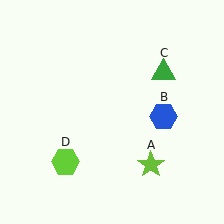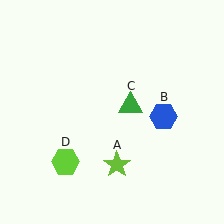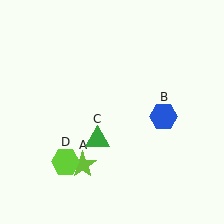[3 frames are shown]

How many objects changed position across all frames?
2 objects changed position: lime star (object A), green triangle (object C).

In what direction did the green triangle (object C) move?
The green triangle (object C) moved down and to the left.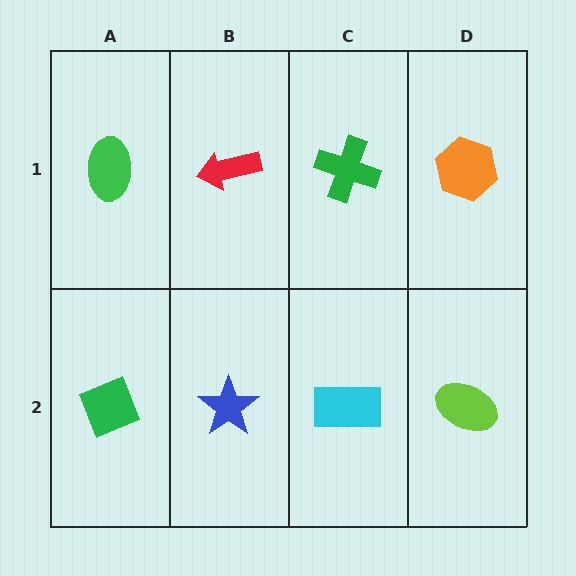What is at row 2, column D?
A lime ellipse.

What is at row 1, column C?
A green cross.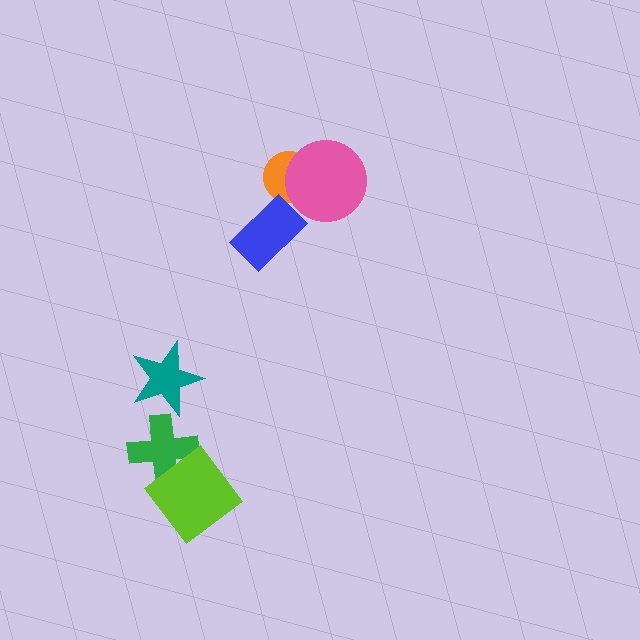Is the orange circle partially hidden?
Yes, it is partially covered by another shape.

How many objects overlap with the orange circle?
1 object overlaps with the orange circle.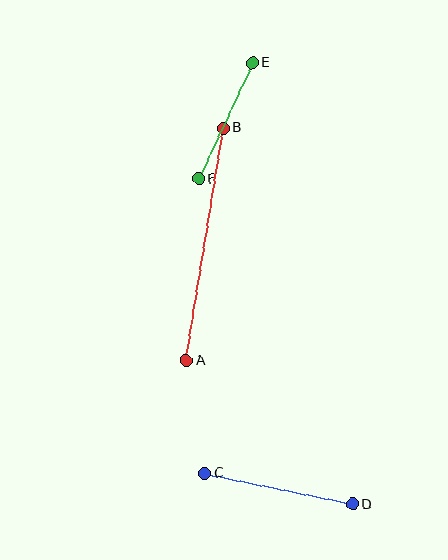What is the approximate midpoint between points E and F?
The midpoint is at approximately (225, 121) pixels.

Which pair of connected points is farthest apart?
Points A and B are farthest apart.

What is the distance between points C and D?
The distance is approximately 151 pixels.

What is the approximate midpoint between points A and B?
The midpoint is at approximately (205, 244) pixels.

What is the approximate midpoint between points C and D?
The midpoint is at approximately (279, 489) pixels.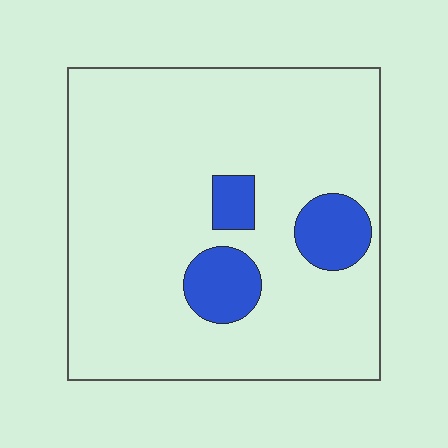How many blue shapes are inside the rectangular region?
3.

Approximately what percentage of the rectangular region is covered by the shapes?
Approximately 10%.